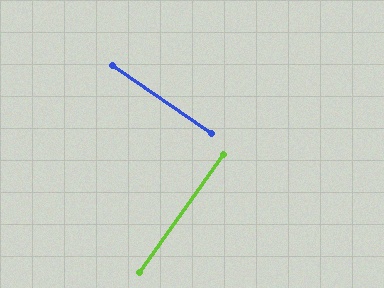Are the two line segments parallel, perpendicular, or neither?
Perpendicular — they meet at approximately 89°.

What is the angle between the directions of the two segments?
Approximately 89 degrees.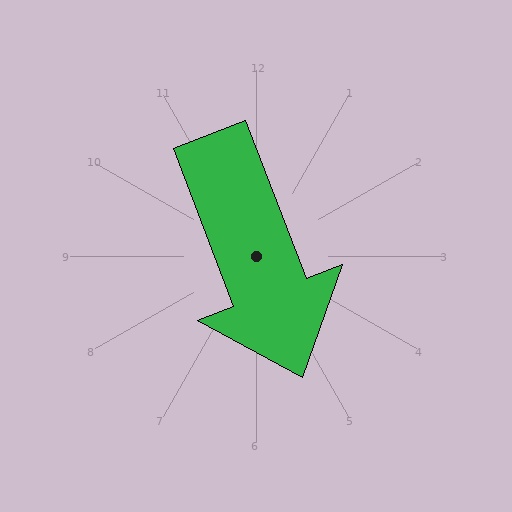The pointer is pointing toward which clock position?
Roughly 5 o'clock.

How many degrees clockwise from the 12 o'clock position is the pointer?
Approximately 159 degrees.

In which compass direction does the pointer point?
South.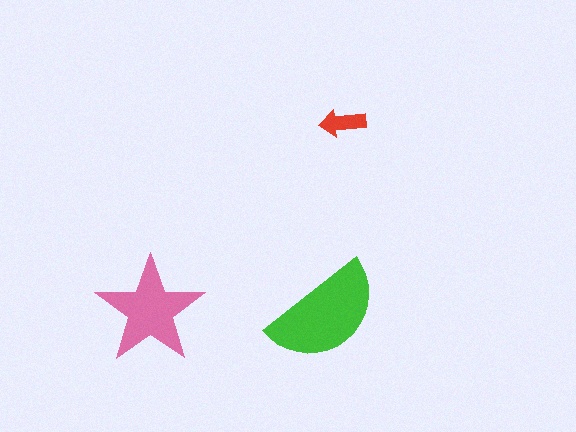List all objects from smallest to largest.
The red arrow, the pink star, the green semicircle.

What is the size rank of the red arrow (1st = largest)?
3rd.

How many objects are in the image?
There are 3 objects in the image.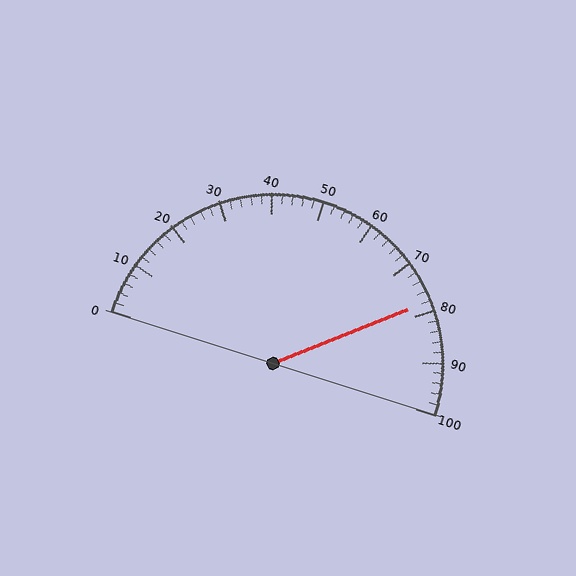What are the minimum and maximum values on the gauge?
The gauge ranges from 0 to 100.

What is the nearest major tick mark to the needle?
The nearest major tick mark is 80.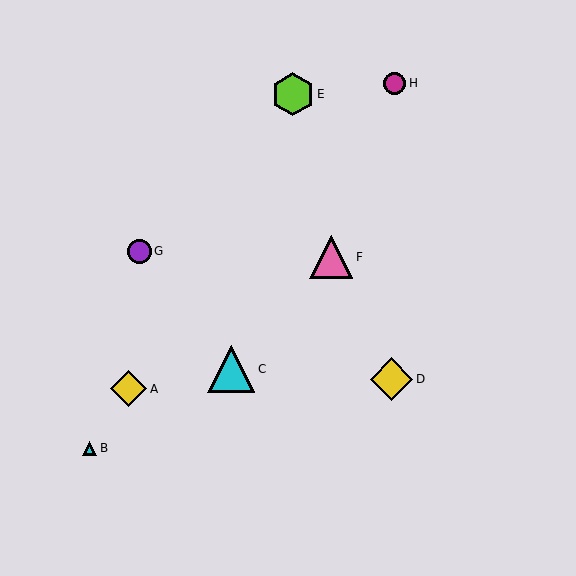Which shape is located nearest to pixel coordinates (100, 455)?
The cyan triangle (labeled B) at (90, 448) is nearest to that location.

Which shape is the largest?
The cyan triangle (labeled C) is the largest.